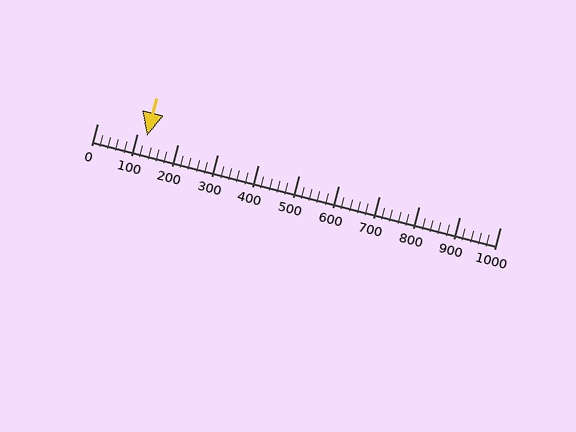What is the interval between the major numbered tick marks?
The major tick marks are spaced 100 units apart.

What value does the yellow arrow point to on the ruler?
The yellow arrow points to approximately 124.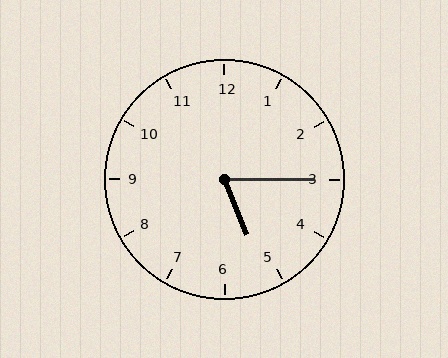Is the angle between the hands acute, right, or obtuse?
It is acute.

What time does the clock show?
5:15.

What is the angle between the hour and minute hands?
Approximately 68 degrees.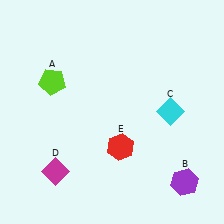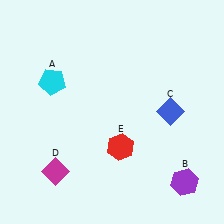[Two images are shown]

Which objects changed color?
A changed from lime to cyan. C changed from cyan to blue.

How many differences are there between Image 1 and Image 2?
There are 2 differences between the two images.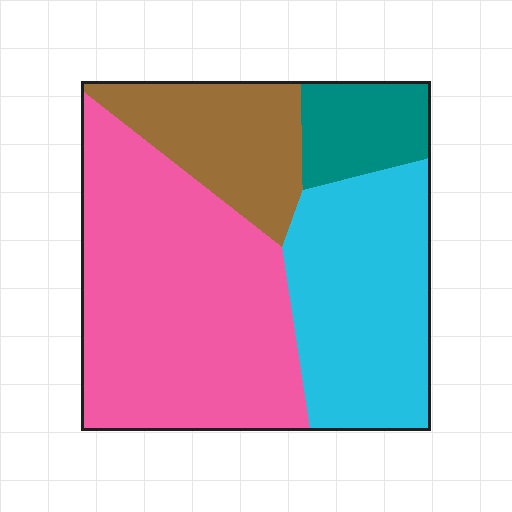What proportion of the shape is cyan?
Cyan covers about 30% of the shape.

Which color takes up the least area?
Teal, at roughly 10%.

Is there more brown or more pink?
Pink.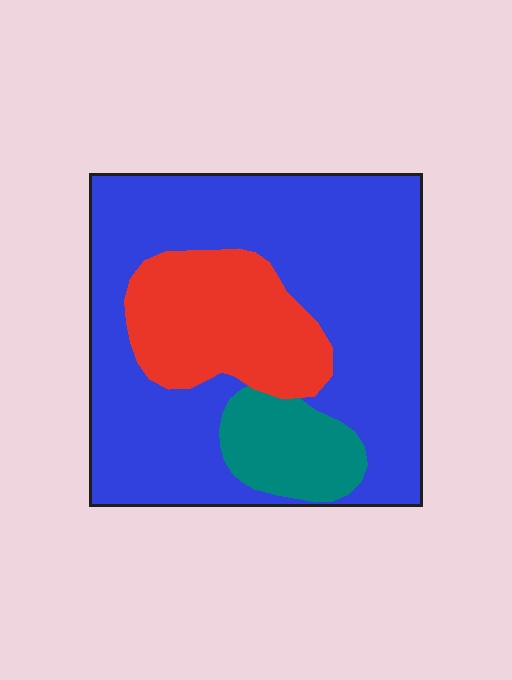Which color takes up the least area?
Teal, at roughly 10%.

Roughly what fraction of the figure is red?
Red takes up about one fifth (1/5) of the figure.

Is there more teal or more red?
Red.